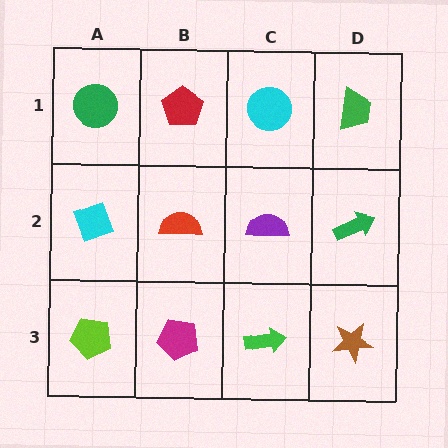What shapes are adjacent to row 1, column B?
A red semicircle (row 2, column B), a green circle (row 1, column A), a cyan circle (row 1, column C).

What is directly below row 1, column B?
A red semicircle.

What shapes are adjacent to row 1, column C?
A purple semicircle (row 2, column C), a red pentagon (row 1, column B), a green trapezoid (row 1, column D).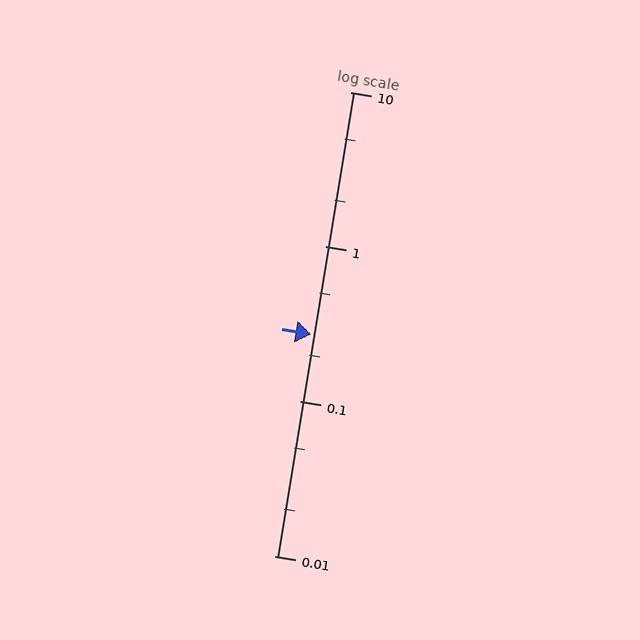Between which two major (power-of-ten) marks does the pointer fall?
The pointer is between 0.1 and 1.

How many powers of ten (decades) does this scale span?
The scale spans 3 decades, from 0.01 to 10.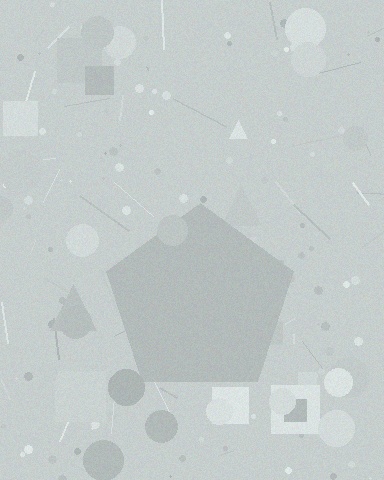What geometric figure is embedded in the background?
A pentagon is embedded in the background.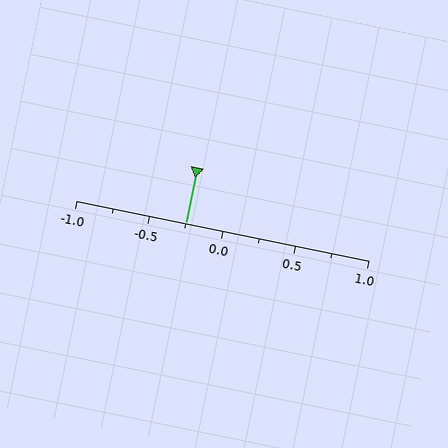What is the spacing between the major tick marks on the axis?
The major ticks are spaced 0.5 apart.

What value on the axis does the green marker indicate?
The marker indicates approximately -0.25.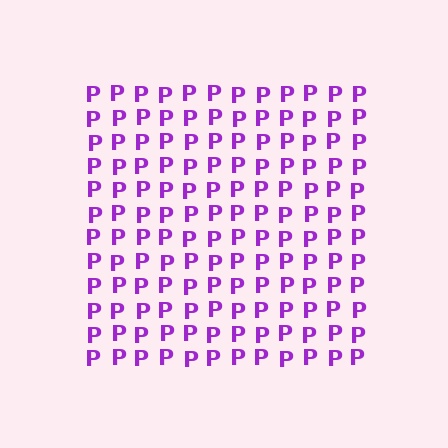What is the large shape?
The large shape is a square.